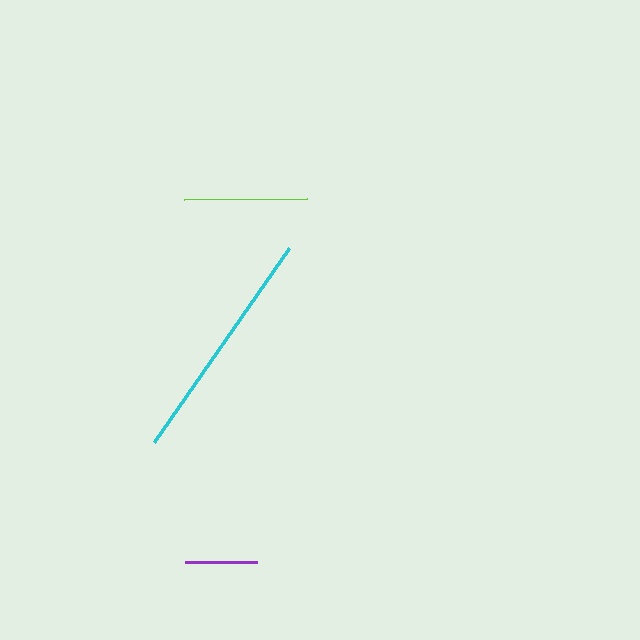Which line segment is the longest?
The cyan line is the longest at approximately 236 pixels.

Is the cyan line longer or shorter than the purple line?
The cyan line is longer than the purple line.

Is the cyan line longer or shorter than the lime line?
The cyan line is longer than the lime line.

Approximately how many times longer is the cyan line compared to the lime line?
The cyan line is approximately 1.9 times the length of the lime line.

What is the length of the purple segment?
The purple segment is approximately 72 pixels long.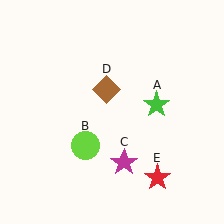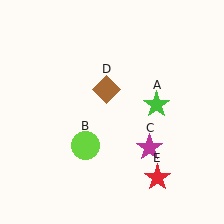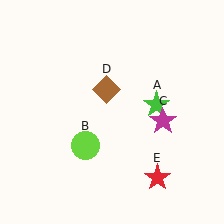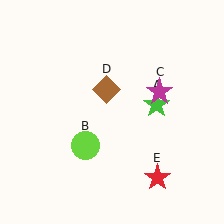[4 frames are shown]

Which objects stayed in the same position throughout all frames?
Green star (object A) and lime circle (object B) and brown diamond (object D) and red star (object E) remained stationary.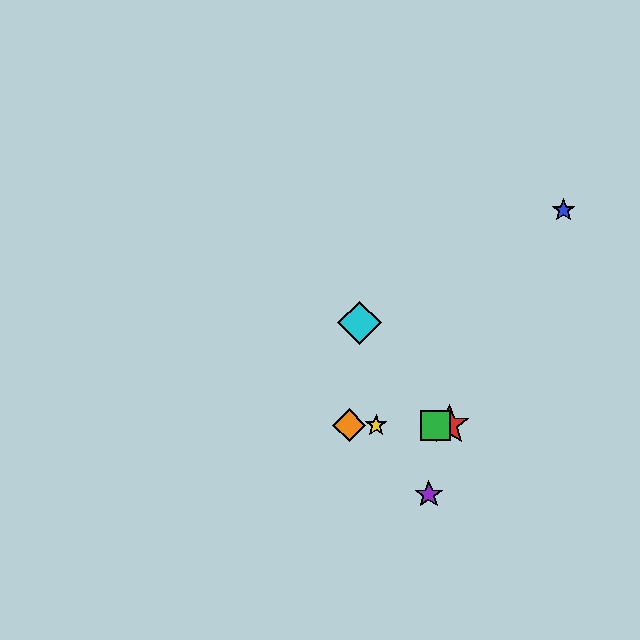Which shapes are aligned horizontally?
The red star, the green square, the yellow star, the orange diamond are aligned horizontally.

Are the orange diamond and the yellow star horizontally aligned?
Yes, both are at y≈425.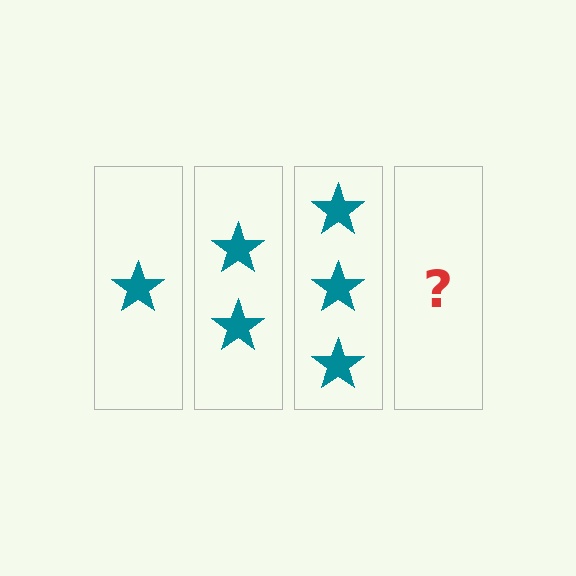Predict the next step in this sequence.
The next step is 4 stars.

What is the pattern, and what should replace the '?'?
The pattern is that each step adds one more star. The '?' should be 4 stars.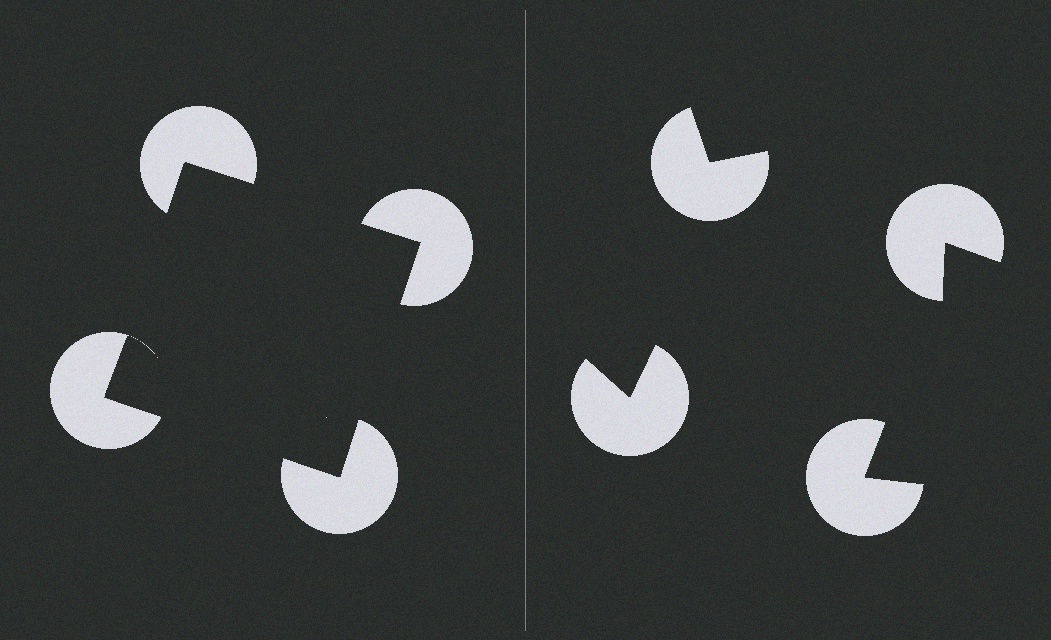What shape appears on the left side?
An illusory square.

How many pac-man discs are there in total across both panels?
8 — 4 on each side.